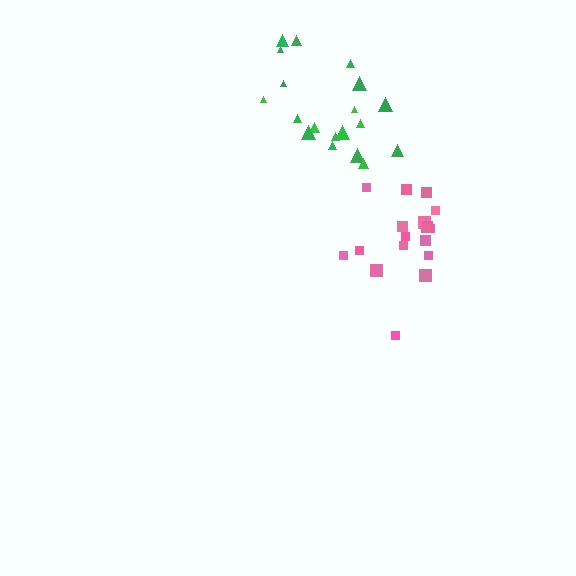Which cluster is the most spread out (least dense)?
Green.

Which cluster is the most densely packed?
Pink.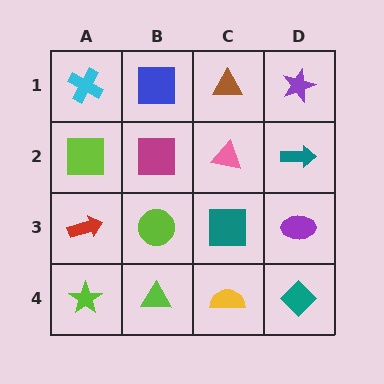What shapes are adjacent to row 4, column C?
A teal square (row 3, column C), a lime triangle (row 4, column B), a teal diamond (row 4, column D).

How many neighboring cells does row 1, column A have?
2.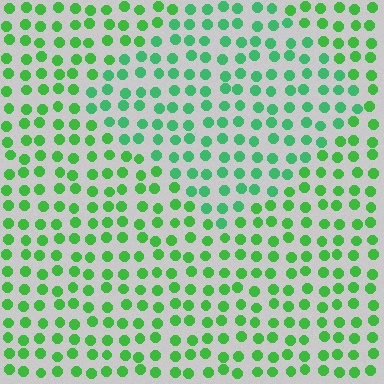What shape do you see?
I see a diamond.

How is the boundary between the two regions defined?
The boundary is defined purely by a slight shift in hue (about 24 degrees). Spacing, size, and orientation are identical on both sides.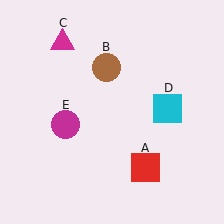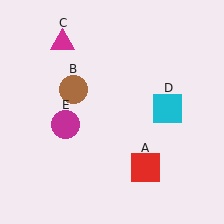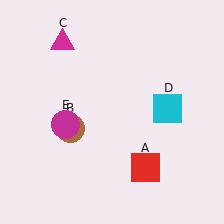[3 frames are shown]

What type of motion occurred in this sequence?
The brown circle (object B) rotated counterclockwise around the center of the scene.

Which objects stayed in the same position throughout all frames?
Red square (object A) and magenta triangle (object C) and cyan square (object D) and magenta circle (object E) remained stationary.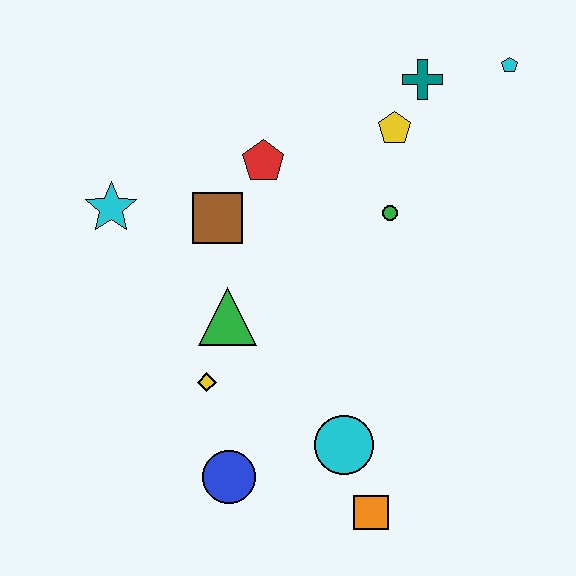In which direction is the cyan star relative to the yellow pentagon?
The cyan star is to the left of the yellow pentagon.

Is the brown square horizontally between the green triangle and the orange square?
No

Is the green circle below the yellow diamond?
No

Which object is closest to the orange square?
The cyan circle is closest to the orange square.